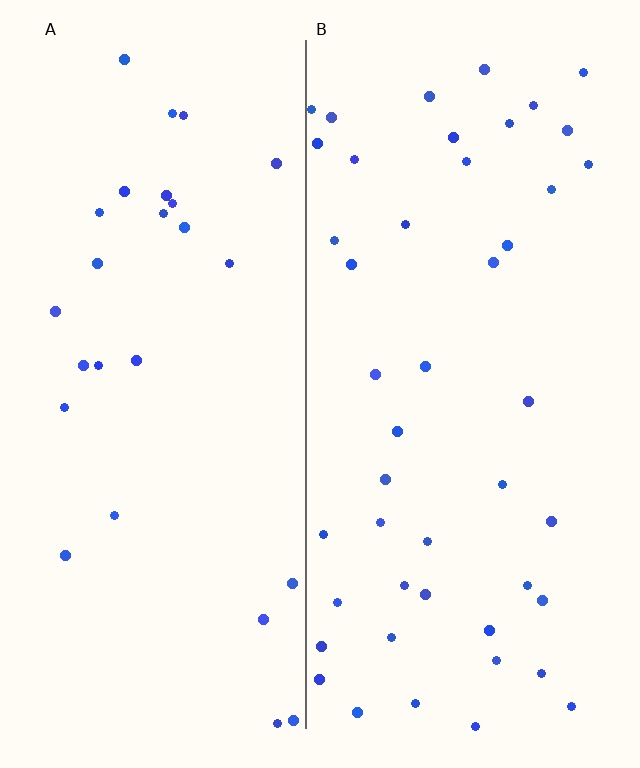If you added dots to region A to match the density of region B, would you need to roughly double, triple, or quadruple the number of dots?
Approximately double.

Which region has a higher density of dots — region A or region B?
B (the right).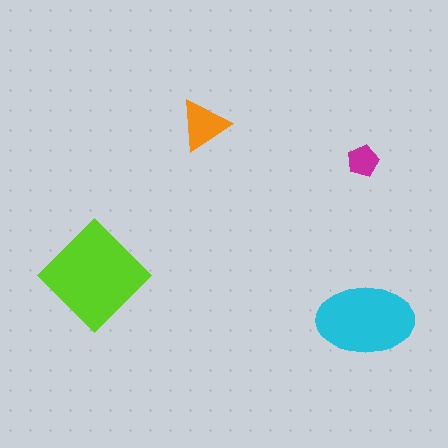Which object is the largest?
The lime diamond.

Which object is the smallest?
The magenta pentagon.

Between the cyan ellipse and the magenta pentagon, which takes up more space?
The cyan ellipse.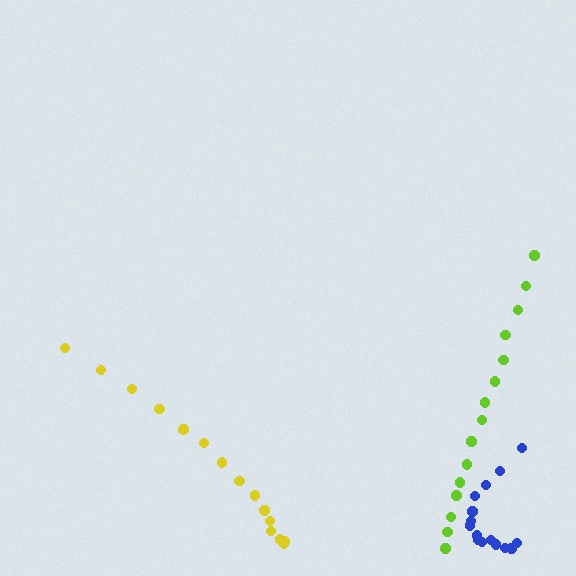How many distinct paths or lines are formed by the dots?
There are 3 distinct paths.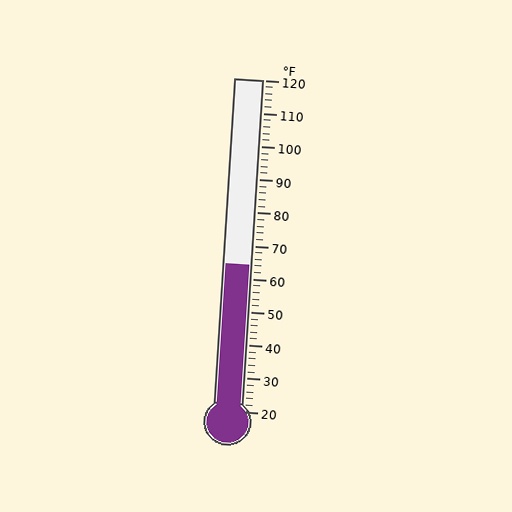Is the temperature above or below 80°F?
The temperature is below 80°F.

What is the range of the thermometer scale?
The thermometer scale ranges from 20°F to 120°F.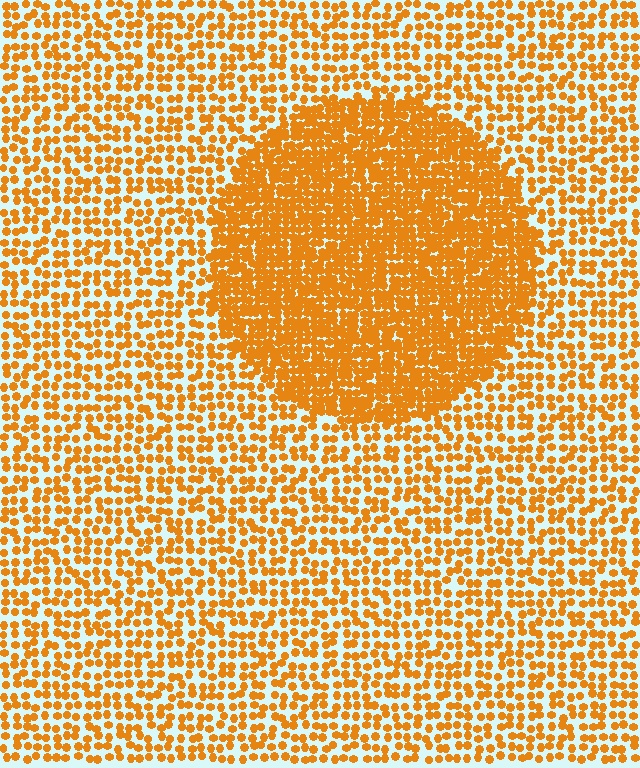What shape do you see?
I see a circle.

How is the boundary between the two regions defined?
The boundary is defined by a change in element density (approximately 2.1x ratio). All elements are the same color, size, and shape.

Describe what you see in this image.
The image contains small orange elements arranged at two different densities. A circle-shaped region is visible where the elements are more densely packed than the surrounding area.